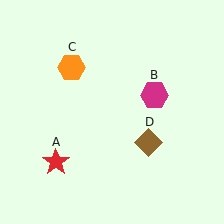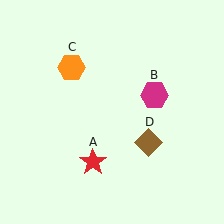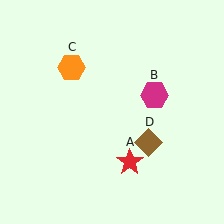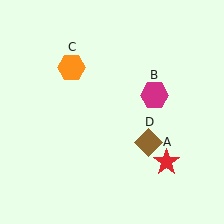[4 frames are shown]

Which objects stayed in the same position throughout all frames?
Magenta hexagon (object B) and orange hexagon (object C) and brown diamond (object D) remained stationary.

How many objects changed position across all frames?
1 object changed position: red star (object A).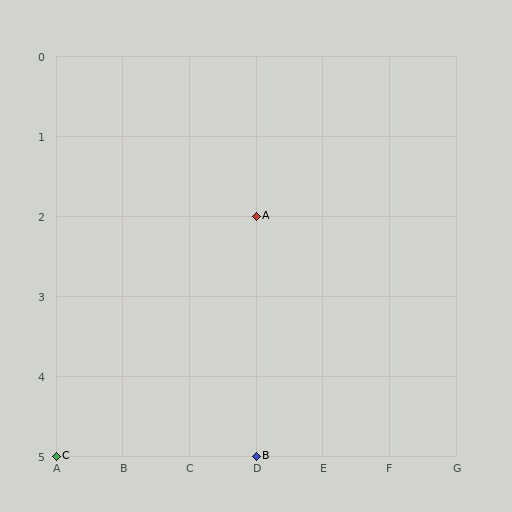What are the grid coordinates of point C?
Point C is at grid coordinates (A, 5).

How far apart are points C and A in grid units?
Points C and A are 3 columns and 3 rows apart (about 4.2 grid units diagonally).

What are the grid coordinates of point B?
Point B is at grid coordinates (D, 5).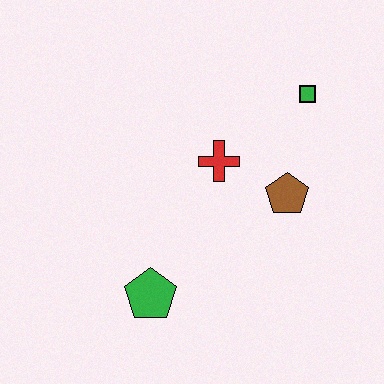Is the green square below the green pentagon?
No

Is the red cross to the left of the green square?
Yes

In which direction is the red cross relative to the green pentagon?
The red cross is above the green pentagon.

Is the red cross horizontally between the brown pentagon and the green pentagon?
Yes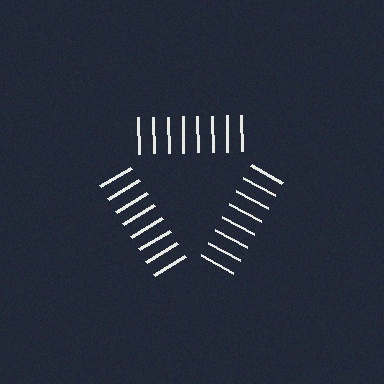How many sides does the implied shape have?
3 sides — the line-ends trace a triangle.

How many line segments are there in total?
24 — 8 along each of the 3 edges.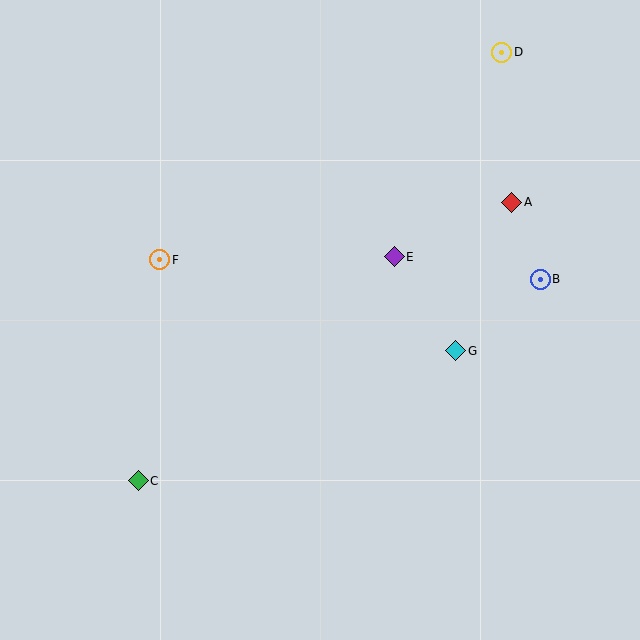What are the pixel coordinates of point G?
Point G is at (456, 351).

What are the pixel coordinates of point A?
Point A is at (512, 202).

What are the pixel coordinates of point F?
Point F is at (159, 260).